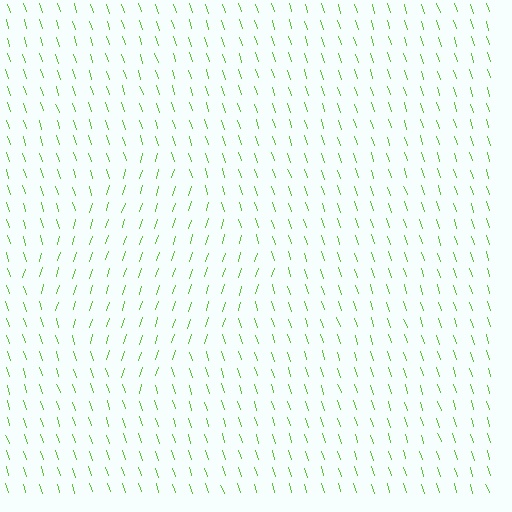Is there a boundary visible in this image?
Yes, there is a texture boundary formed by a change in line orientation.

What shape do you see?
I see a diamond.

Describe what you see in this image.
The image is filled with small lime line segments. A diamond region in the image has lines oriented differently from the surrounding lines, creating a visible texture boundary.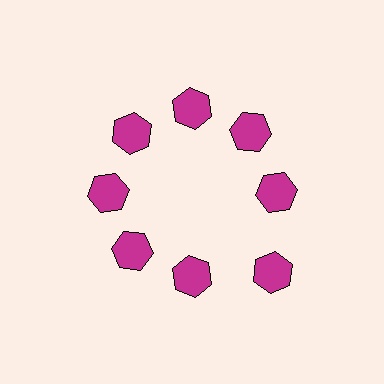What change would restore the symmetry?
The symmetry would be restored by moving it inward, back onto the ring so that all 8 hexagons sit at equal angles and equal distance from the center.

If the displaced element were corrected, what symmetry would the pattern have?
It would have 8-fold rotational symmetry — the pattern would map onto itself every 45 degrees.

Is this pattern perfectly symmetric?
No. The 8 magenta hexagons are arranged in a ring, but one element near the 4 o'clock position is pushed outward from the center, breaking the 8-fold rotational symmetry.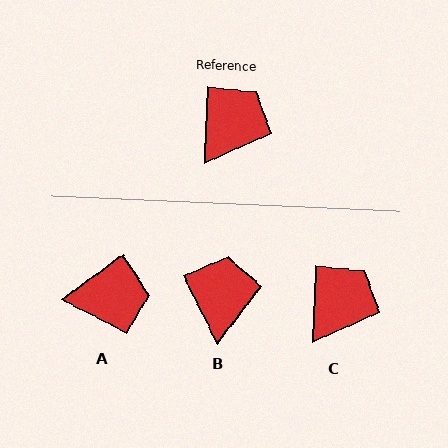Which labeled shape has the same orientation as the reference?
C.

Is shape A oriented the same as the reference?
No, it is off by about 51 degrees.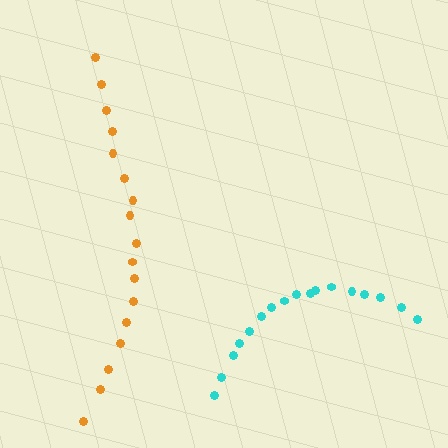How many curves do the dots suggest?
There are 2 distinct paths.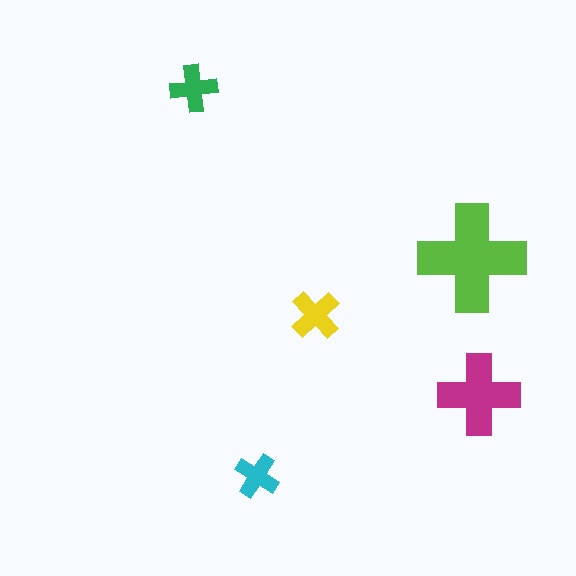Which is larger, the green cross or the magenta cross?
The magenta one.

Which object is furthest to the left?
The green cross is leftmost.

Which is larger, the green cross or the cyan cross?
The green one.